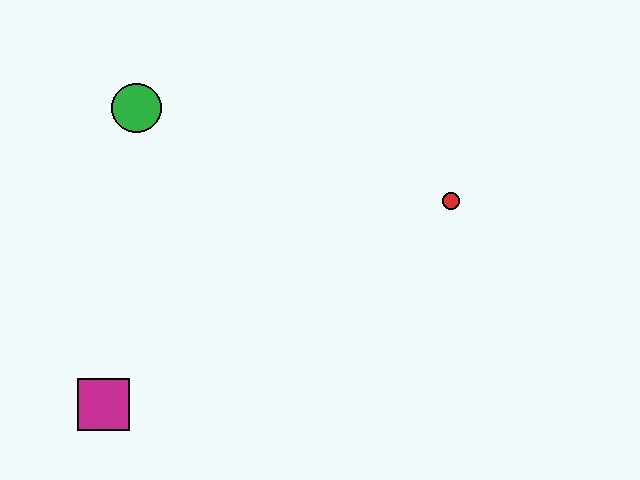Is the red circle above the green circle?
No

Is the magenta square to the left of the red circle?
Yes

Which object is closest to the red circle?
The green circle is closest to the red circle.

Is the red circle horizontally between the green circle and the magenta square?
No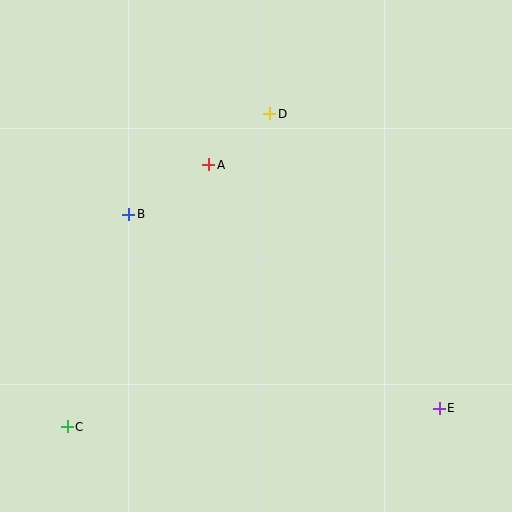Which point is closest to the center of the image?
Point A at (209, 165) is closest to the center.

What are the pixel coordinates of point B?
Point B is at (129, 214).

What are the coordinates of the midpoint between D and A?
The midpoint between D and A is at (239, 139).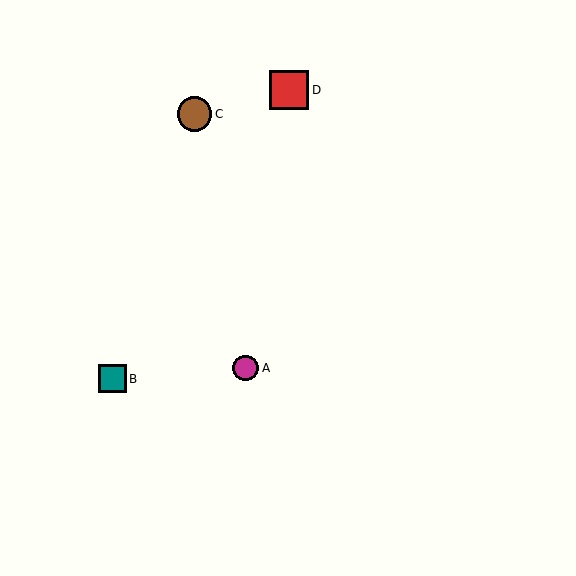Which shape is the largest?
The red square (labeled D) is the largest.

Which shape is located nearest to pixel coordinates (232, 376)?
The magenta circle (labeled A) at (246, 368) is nearest to that location.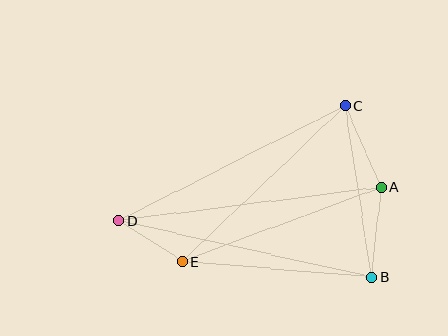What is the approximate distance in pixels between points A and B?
The distance between A and B is approximately 91 pixels.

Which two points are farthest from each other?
Points A and D are farthest from each other.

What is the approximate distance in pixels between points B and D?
The distance between B and D is approximately 259 pixels.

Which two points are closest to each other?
Points D and E are closest to each other.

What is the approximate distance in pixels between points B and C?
The distance between B and C is approximately 173 pixels.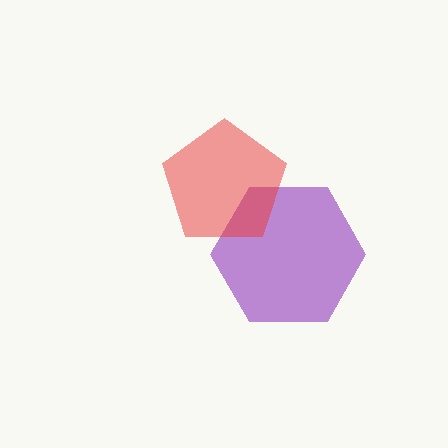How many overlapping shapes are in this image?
There are 2 overlapping shapes in the image.